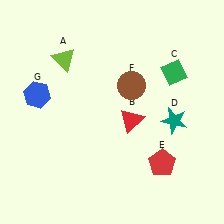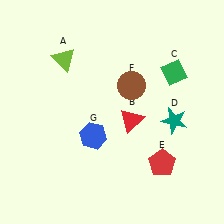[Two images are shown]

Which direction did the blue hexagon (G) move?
The blue hexagon (G) moved right.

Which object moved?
The blue hexagon (G) moved right.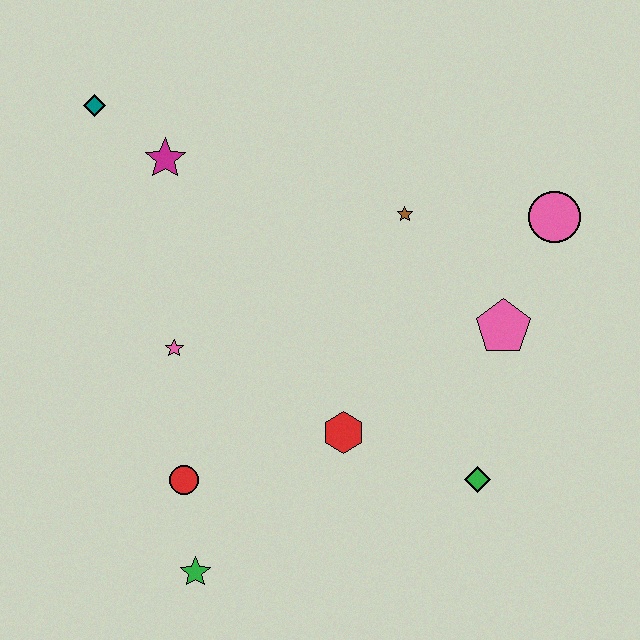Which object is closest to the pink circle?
The pink pentagon is closest to the pink circle.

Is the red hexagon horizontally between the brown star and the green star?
Yes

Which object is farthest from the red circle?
The pink circle is farthest from the red circle.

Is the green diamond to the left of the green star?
No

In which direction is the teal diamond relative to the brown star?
The teal diamond is to the left of the brown star.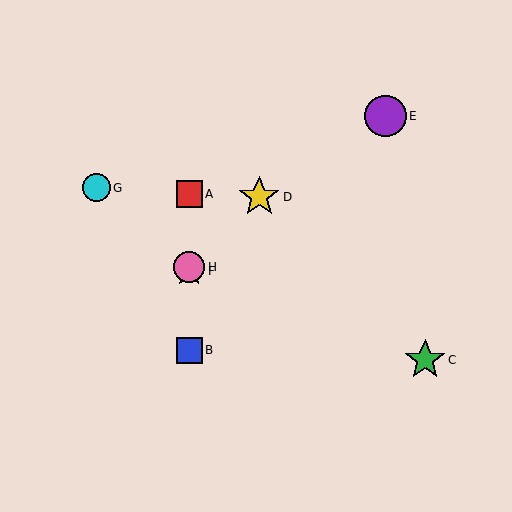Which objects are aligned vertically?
Objects A, B, F, H are aligned vertically.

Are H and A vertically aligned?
Yes, both are at x≈189.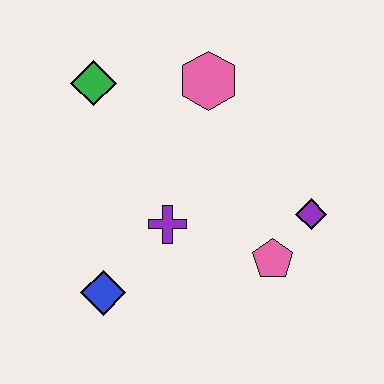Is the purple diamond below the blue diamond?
No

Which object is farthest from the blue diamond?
The pink hexagon is farthest from the blue diamond.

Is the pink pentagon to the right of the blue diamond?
Yes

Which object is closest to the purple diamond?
The pink pentagon is closest to the purple diamond.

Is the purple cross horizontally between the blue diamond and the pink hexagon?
Yes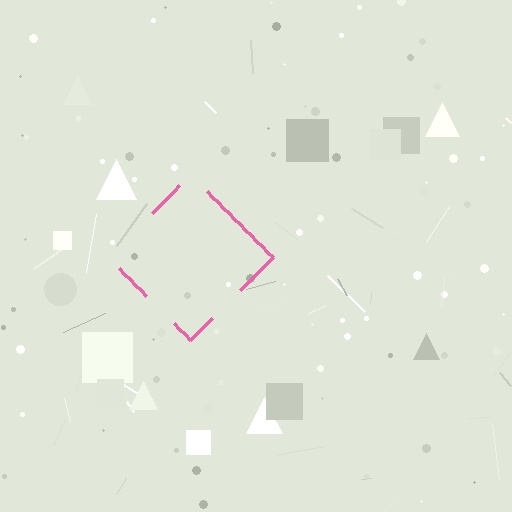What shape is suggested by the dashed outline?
The dashed outline suggests a diamond.